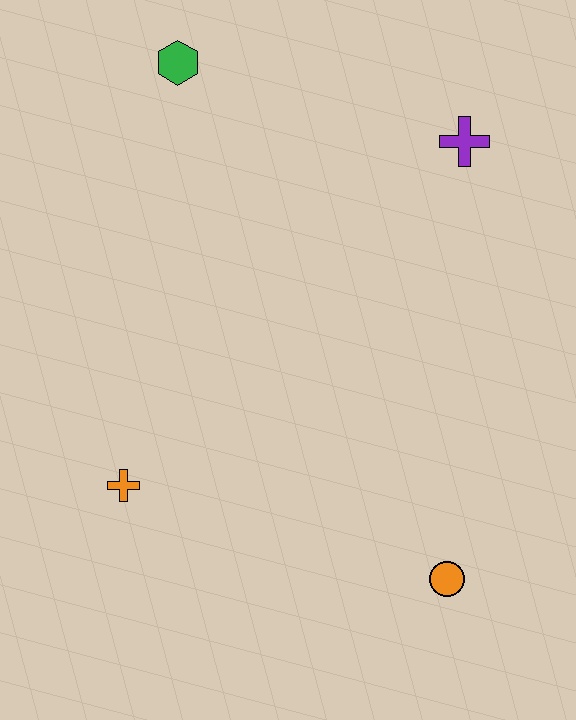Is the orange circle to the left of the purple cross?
Yes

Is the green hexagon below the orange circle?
No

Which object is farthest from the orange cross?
The purple cross is farthest from the orange cross.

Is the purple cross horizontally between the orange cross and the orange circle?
No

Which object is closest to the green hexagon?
The purple cross is closest to the green hexagon.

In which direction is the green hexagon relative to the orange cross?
The green hexagon is above the orange cross.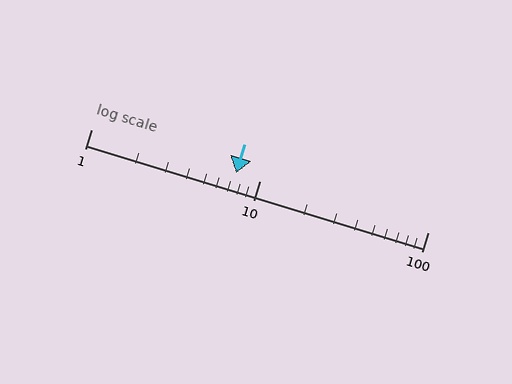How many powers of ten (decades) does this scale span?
The scale spans 2 decades, from 1 to 100.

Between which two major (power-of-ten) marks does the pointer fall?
The pointer is between 1 and 10.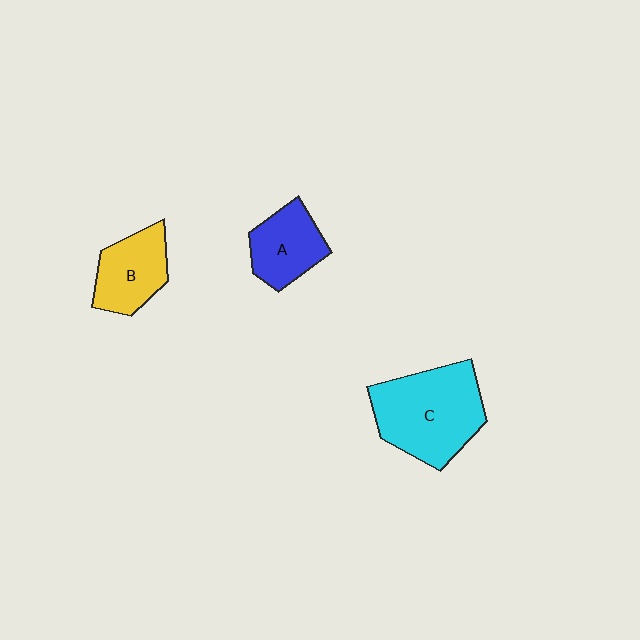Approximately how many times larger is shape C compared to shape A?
Approximately 1.8 times.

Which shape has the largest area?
Shape C (cyan).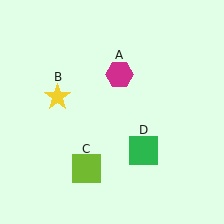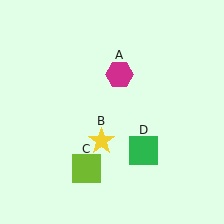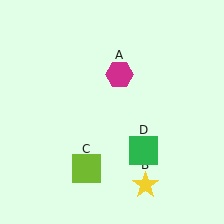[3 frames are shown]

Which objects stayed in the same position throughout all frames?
Magenta hexagon (object A) and lime square (object C) and green square (object D) remained stationary.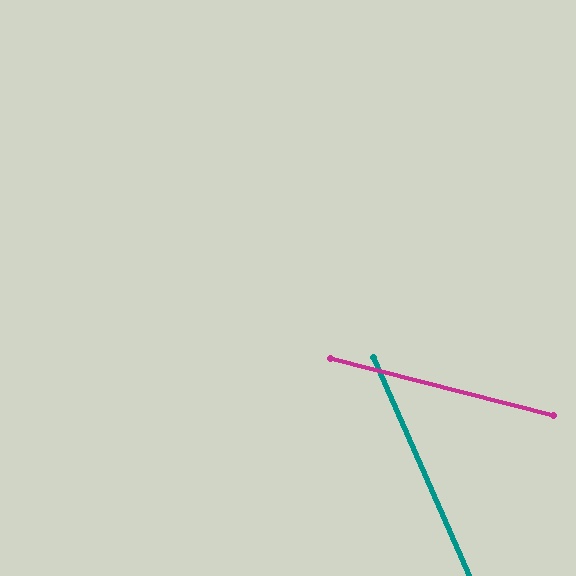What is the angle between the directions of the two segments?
Approximately 52 degrees.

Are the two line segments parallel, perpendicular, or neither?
Neither parallel nor perpendicular — they differ by about 52°.